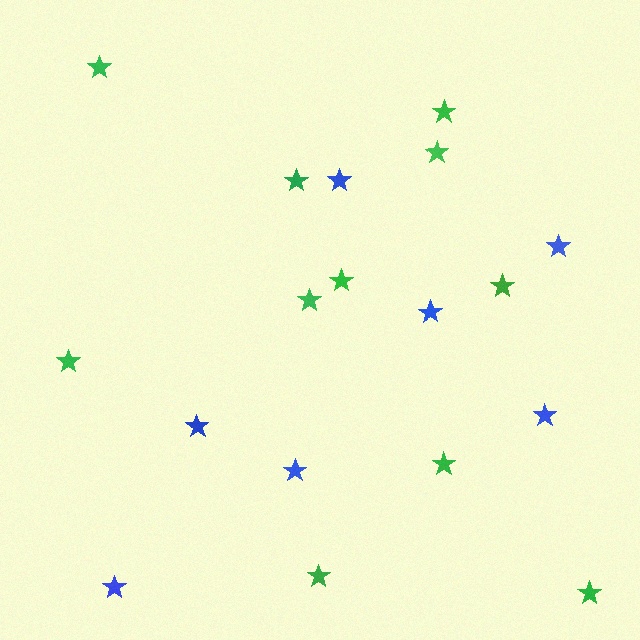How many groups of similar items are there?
There are 2 groups: one group of green stars (11) and one group of blue stars (7).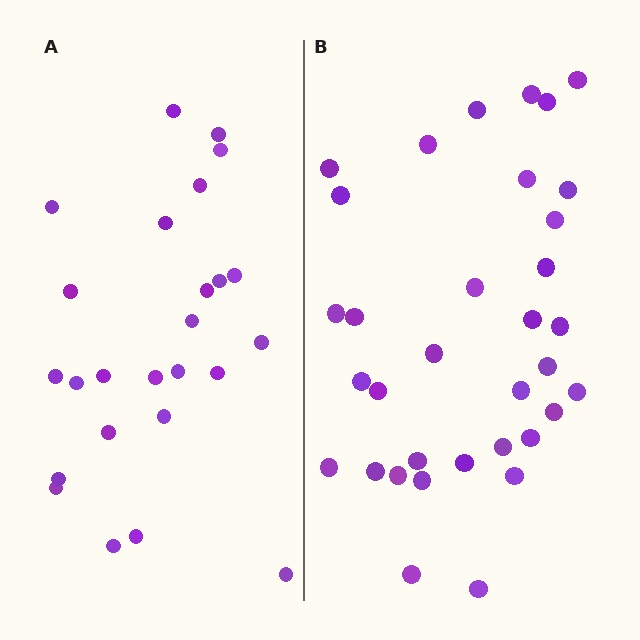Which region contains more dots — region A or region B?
Region B (the right region) has more dots.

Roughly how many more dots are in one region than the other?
Region B has roughly 8 or so more dots than region A.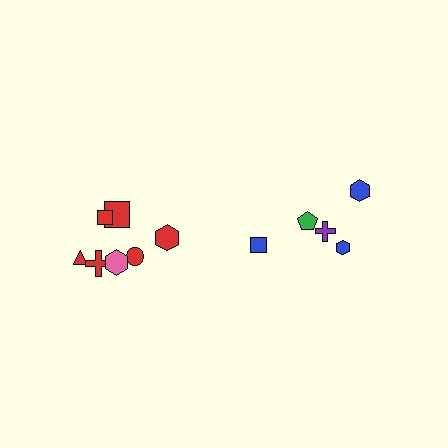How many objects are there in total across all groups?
There are 12 objects.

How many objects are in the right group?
There are 5 objects.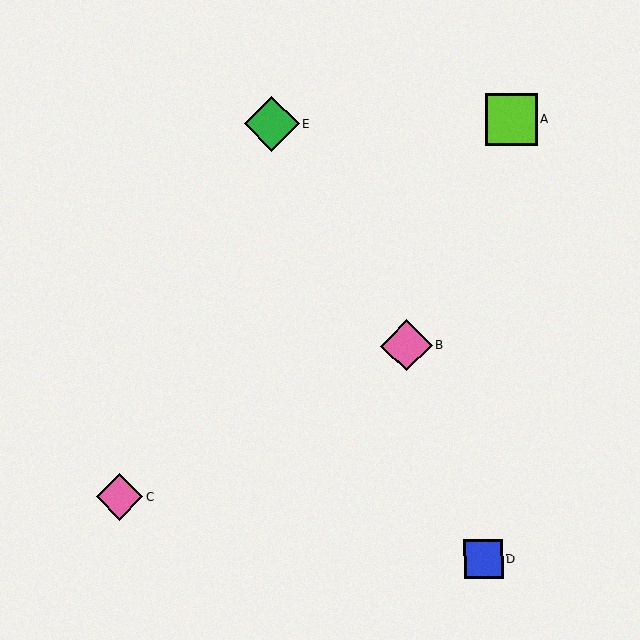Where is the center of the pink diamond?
The center of the pink diamond is at (407, 346).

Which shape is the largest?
The green diamond (labeled E) is the largest.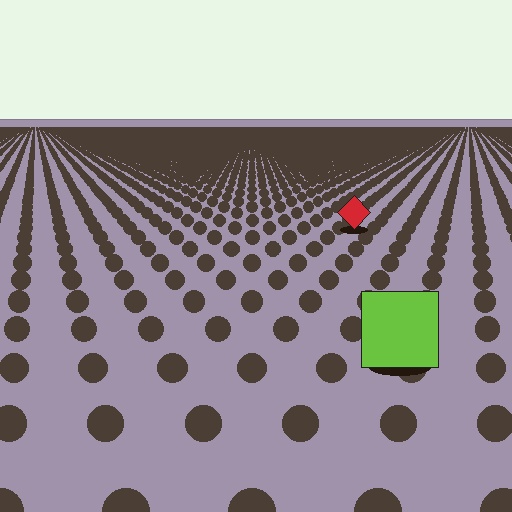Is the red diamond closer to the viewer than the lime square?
No. The lime square is closer — you can tell from the texture gradient: the ground texture is coarser near it.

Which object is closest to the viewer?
The lime square is closest. The texture marks near it are larger and more spread out.